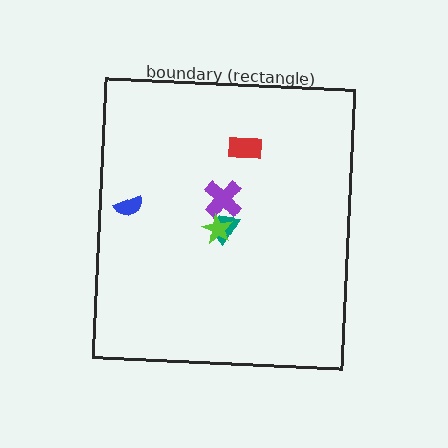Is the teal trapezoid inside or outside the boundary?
Inside.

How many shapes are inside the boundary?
5 inside, 0 outside.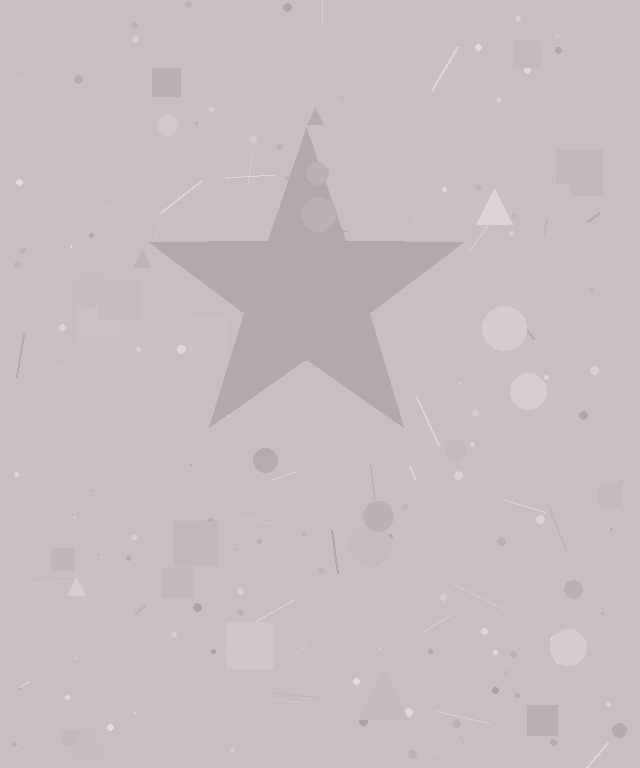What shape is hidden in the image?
A star is hidden in the image.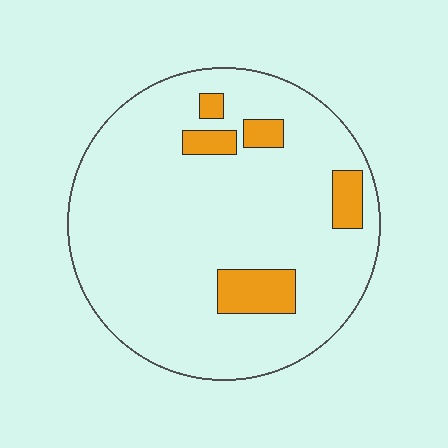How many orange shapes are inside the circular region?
5.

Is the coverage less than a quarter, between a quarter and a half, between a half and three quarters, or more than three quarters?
Less than a quarter.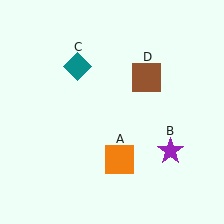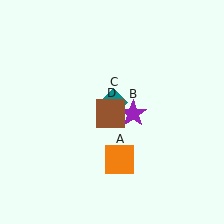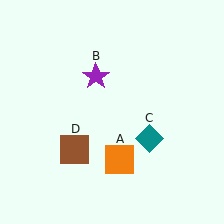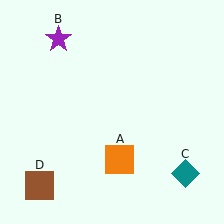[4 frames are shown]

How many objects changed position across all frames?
3 objects changed position: purple star (object B), teal diamond (object C), brown square (object D).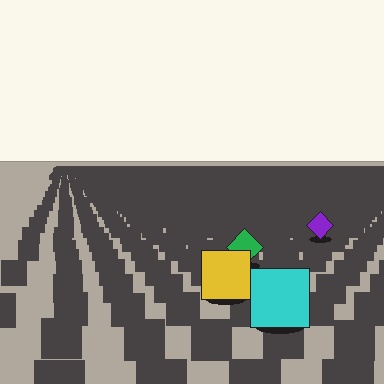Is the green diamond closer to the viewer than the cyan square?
No. The cyan square is closer — you can tell from the texture gradient: the ground texture is coarser near it.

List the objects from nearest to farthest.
From nearest to farthest: the cyan square, the yellow square, the green diamond, the purple diamond.